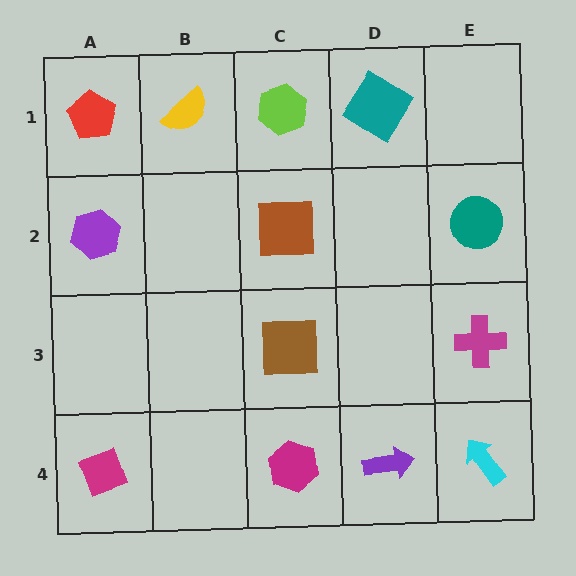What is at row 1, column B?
A yellow semicircle.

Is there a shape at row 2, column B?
No, that cell is empty.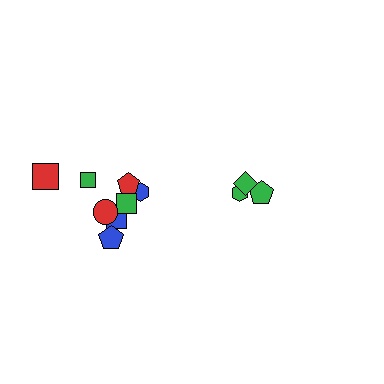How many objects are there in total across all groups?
There are 11 objects.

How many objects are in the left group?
There are 8 objects.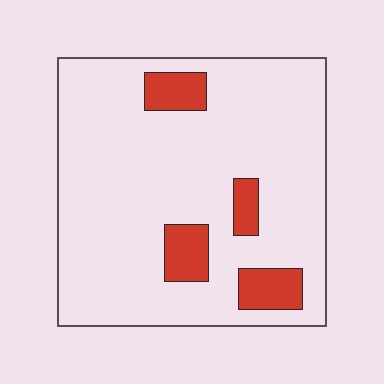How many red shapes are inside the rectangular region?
4.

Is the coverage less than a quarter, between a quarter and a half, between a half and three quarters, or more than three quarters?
Less than a quarter.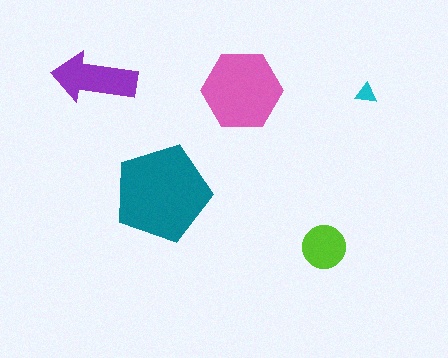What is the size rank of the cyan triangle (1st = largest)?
5th.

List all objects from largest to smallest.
The teal pentagon, the pink hexagon, the purple arrow, the lime circle, the cyan triangle.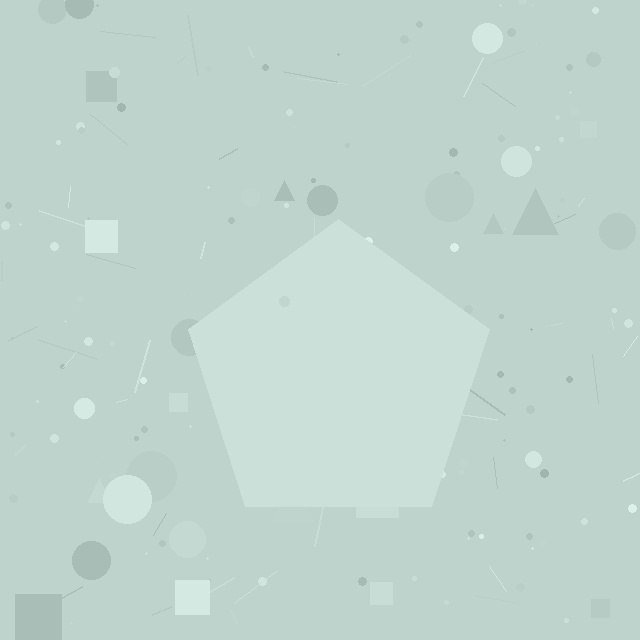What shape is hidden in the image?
A pentagon is hidden in the image.